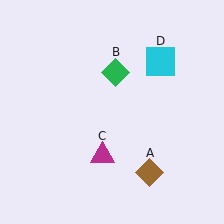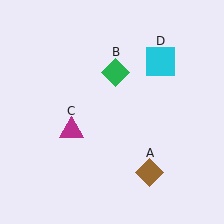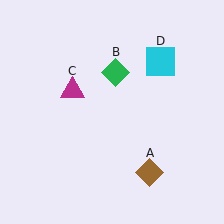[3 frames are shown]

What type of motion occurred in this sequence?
The magenta triangle (object C) rotated clockwise around the center of the scene.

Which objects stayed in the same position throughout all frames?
Brown diamond (object A) and green diamond (object B) and cyan square (object D) remained stationary.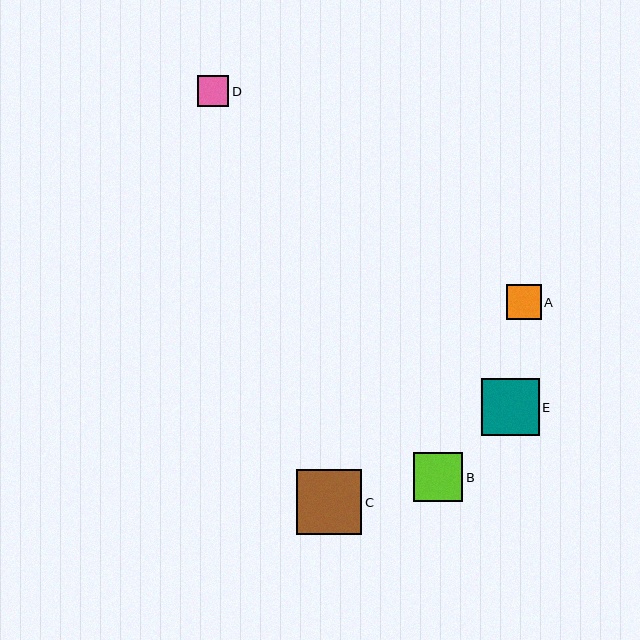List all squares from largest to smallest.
From largest to smallest: C, E, B, A, D.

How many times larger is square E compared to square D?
Square E is approximately 1.8 times the size of square D.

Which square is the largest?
Square C is the largest with a size of approximately 65 pixels.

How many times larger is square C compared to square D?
Square C is approximately 2.1 times the size of square D.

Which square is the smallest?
Square D is the smallest with a size of approximately 31 pixels.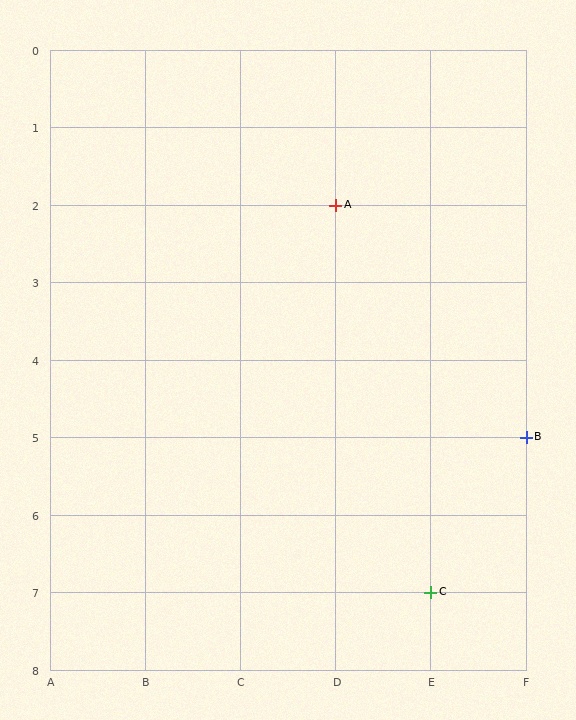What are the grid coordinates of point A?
Point A is at grid coordinates (D, 2).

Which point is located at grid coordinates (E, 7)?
Point C is at (E, 7).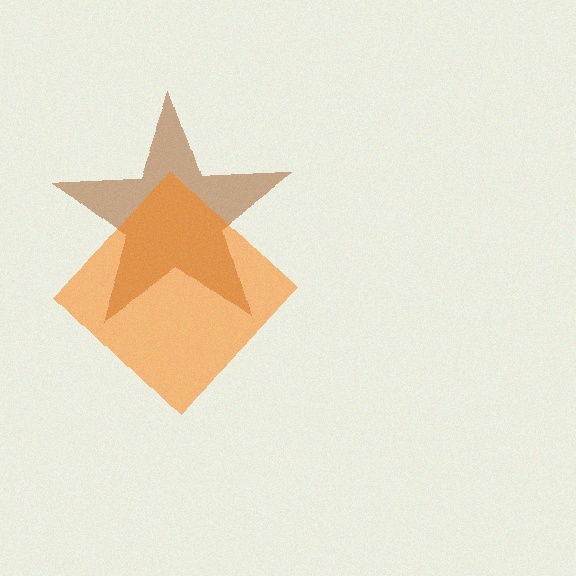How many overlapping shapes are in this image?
There are 2 overlapping shapes in the image.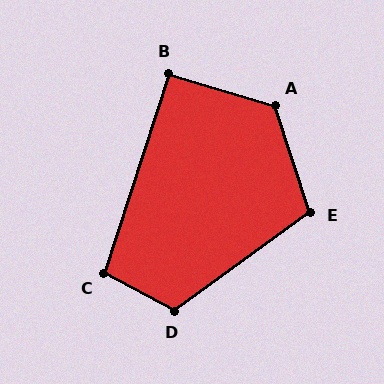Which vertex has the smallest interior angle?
B, at approximately 92 degrees.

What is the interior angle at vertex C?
Approximately 100 degrees (obtuse).